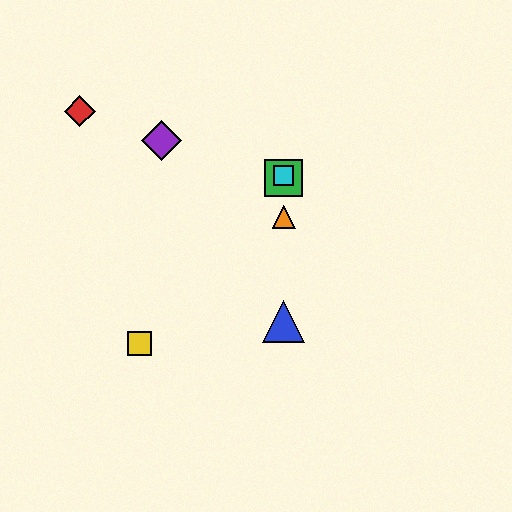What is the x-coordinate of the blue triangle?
The blue triangle is at x≈284.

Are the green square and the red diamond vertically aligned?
No, the green square is at x≈284 and the red diamond is at x≈80.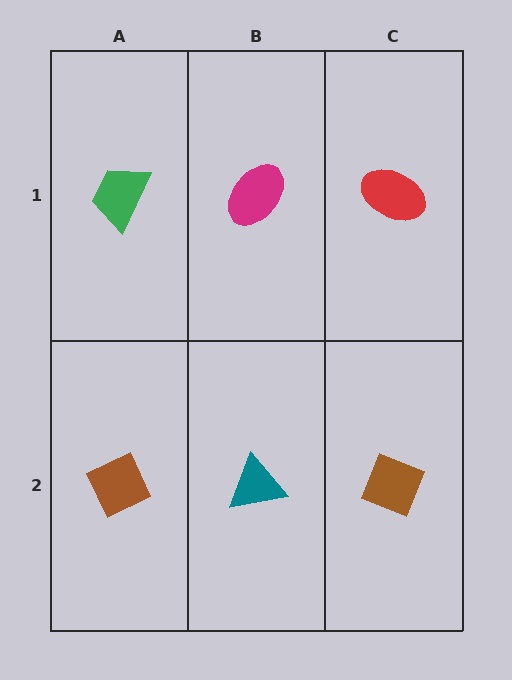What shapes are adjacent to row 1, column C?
A brown diamond (row 2, column C), a magenta ellipse (row 1, column B).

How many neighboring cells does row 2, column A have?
2.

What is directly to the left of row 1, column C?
A magenta ellipse.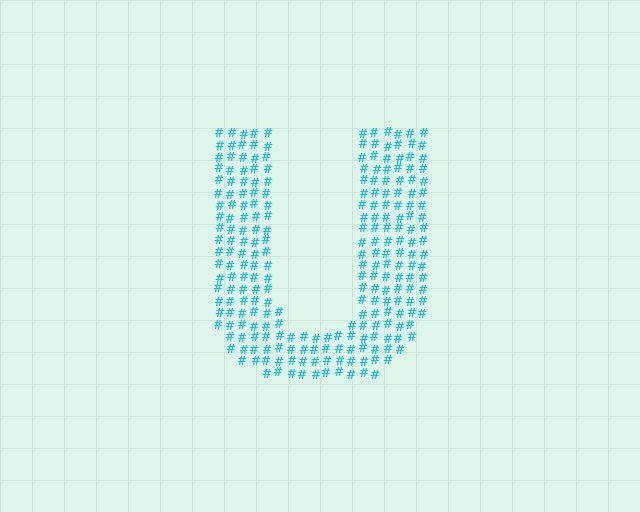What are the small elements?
The small elements are hash symbols.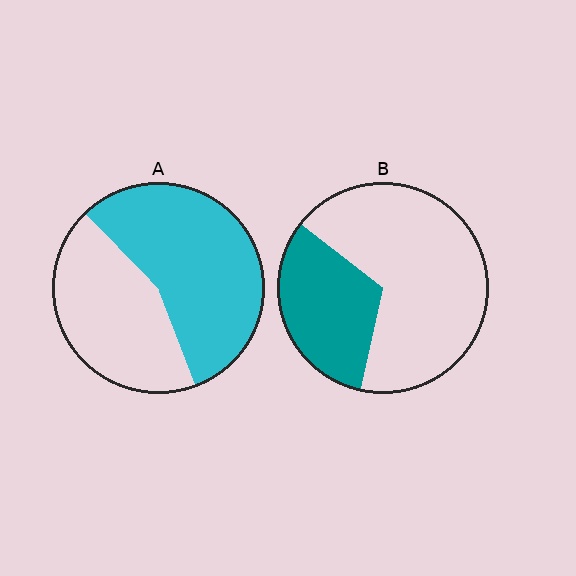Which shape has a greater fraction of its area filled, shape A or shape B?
Shape A.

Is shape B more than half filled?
No.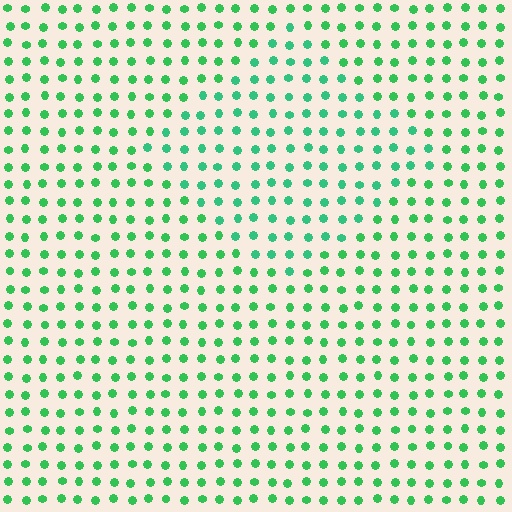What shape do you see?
I see a diamond.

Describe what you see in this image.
The image is filled with small green elements in a uniform arrangement. A diamond-shaped region is visible where the elements are tinted to a slightly different hue, forming a subtle color boundary.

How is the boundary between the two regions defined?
The boundary is defined purely by a slight shift in hue (about 19 degrees). Spacing, size, and orientation are identical on both sides.